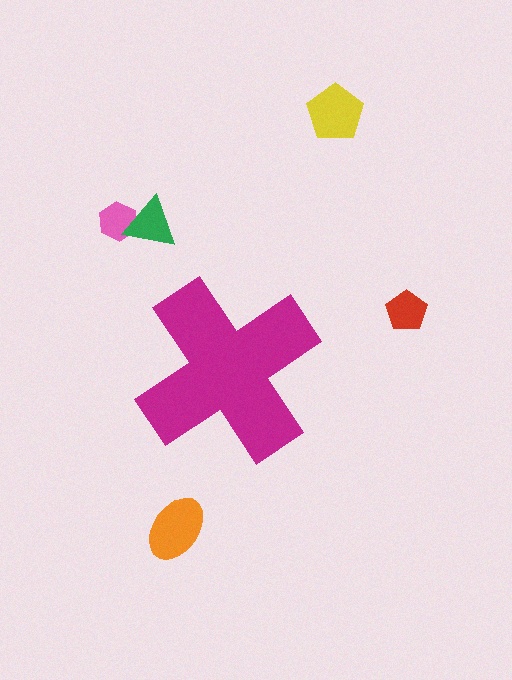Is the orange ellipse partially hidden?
No, the orange ellipse is fully visible.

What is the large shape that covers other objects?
A magenta cross.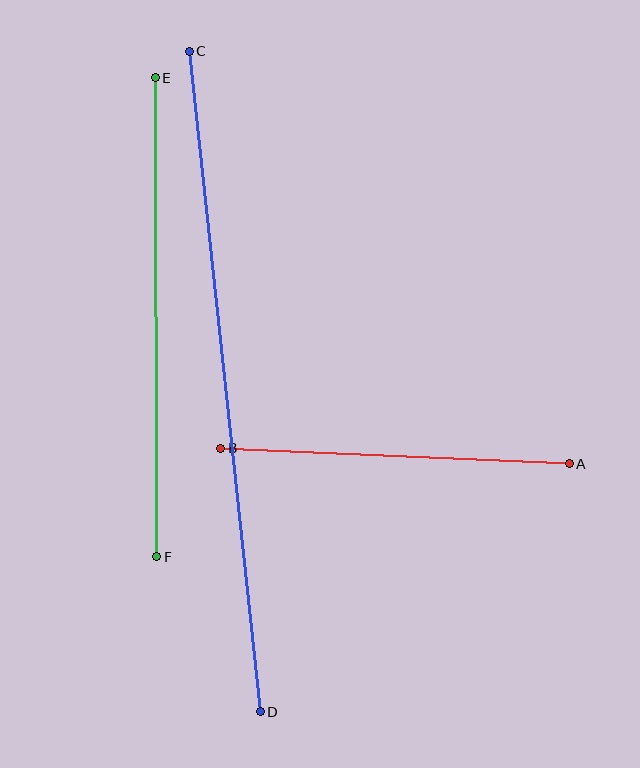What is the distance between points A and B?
The distance is approximately 349 pixels.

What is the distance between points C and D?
The distance is approximately 664 pixels.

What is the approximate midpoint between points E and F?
The midpoint is at approximately (156, 317) pixels.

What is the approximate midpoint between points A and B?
The midpoint is at approximately (395, 456) pixels.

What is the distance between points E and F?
The distance is approximately 479 pixels.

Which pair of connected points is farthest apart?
Points C and D are farthest apart.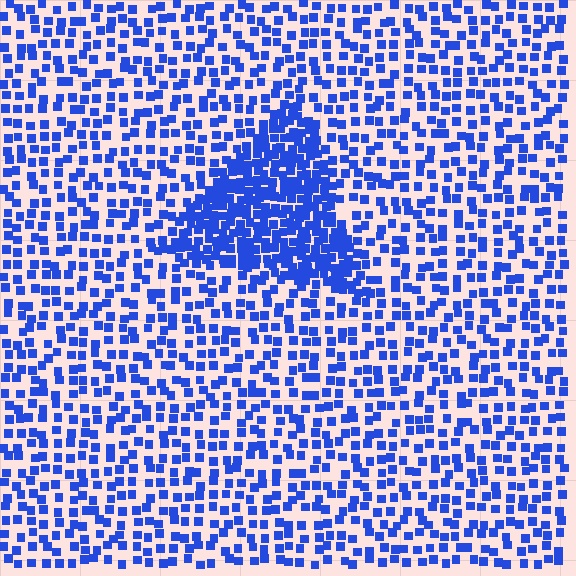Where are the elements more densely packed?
The elements are more densely packed inside the triangle boundary.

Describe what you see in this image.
The image contains small blue elements arranged at two different densities. A triangle-shaped region is visible where the elements are more densely packed than the surrounding area.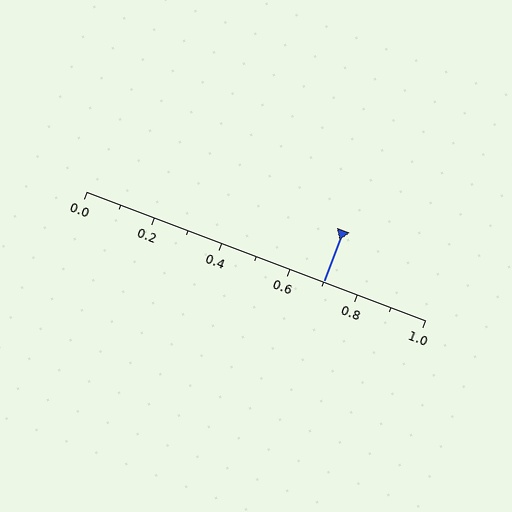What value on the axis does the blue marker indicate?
The marker indicates approximately 0.7.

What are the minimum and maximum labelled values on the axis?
The axis runs from 0.0 to 1.0.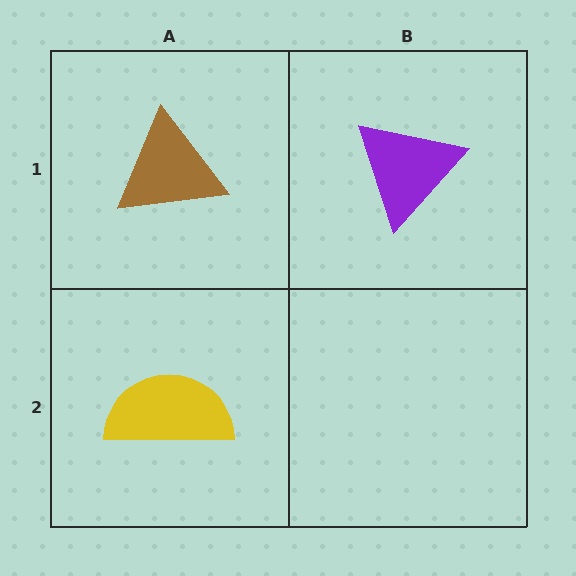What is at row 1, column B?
A purple triangle.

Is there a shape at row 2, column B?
No, that cell is empty.